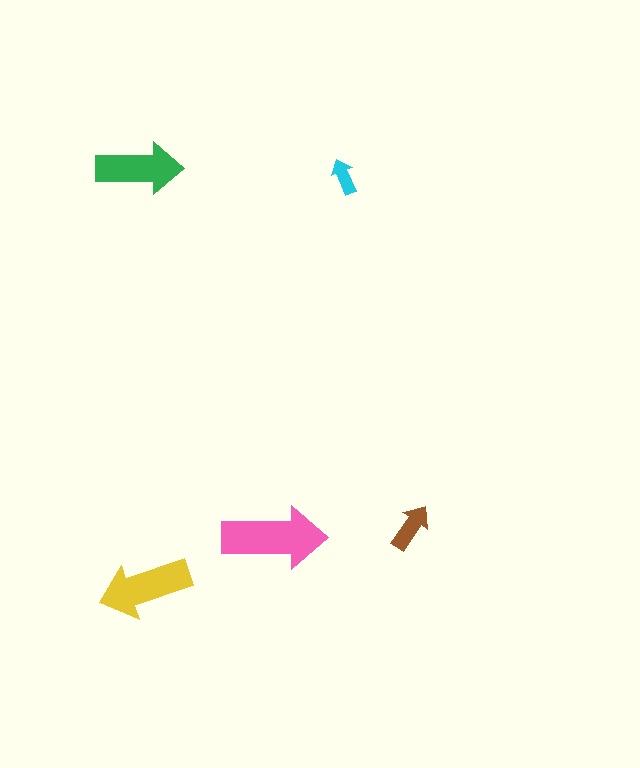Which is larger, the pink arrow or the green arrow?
The pink one.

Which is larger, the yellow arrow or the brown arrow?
The yellow one.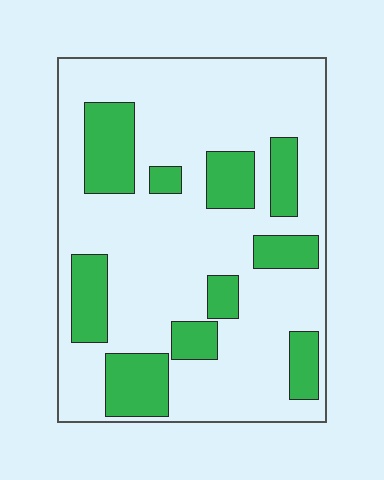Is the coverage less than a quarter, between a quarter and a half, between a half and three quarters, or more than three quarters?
Between a quarter and a half.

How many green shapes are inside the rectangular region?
10.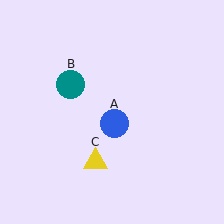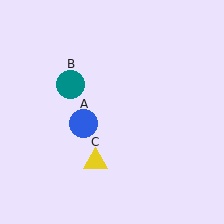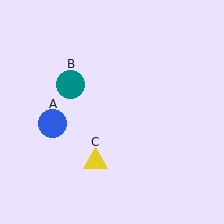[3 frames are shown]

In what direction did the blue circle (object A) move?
The blue circle (object A) moved left.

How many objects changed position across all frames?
1 object changed position: blue circle (object A).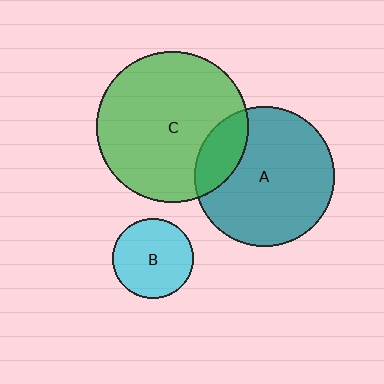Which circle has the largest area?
Circle C (green).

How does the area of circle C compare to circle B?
Approximately 3.5 times.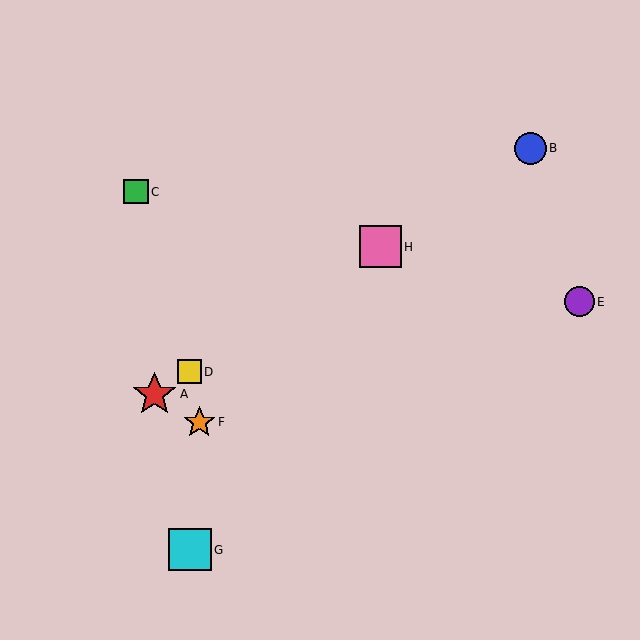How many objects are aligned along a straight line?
4 objects (A, B, D, H) are aligned along a straight line.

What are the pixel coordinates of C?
Object C is at (136, 192).